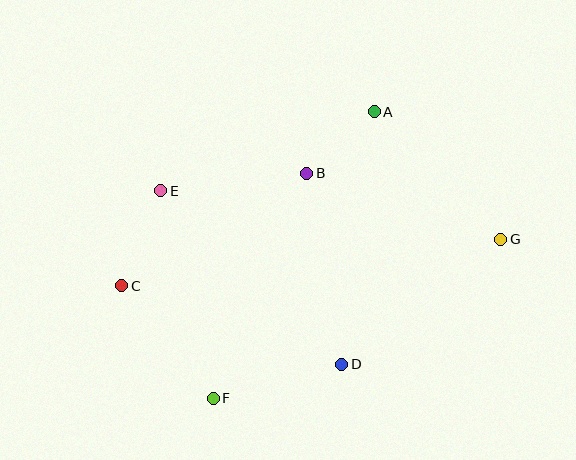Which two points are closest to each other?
Points A and B are closest to each other.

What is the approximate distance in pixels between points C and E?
The distance between C and E is approximately 103 pixels.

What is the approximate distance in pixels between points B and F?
The distance between B and F is approximately 244 pixels.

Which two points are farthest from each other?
Points C and G are farthest from each other.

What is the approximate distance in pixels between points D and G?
The distance between D and G is approximately 202 pixels.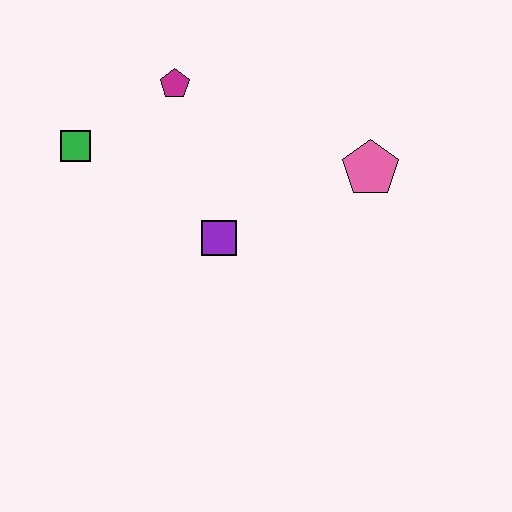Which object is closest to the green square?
The magenta pentagon is closest to the green square.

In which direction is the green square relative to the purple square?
The green square is to the left of the purple square.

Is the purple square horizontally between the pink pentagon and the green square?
Yes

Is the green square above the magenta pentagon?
No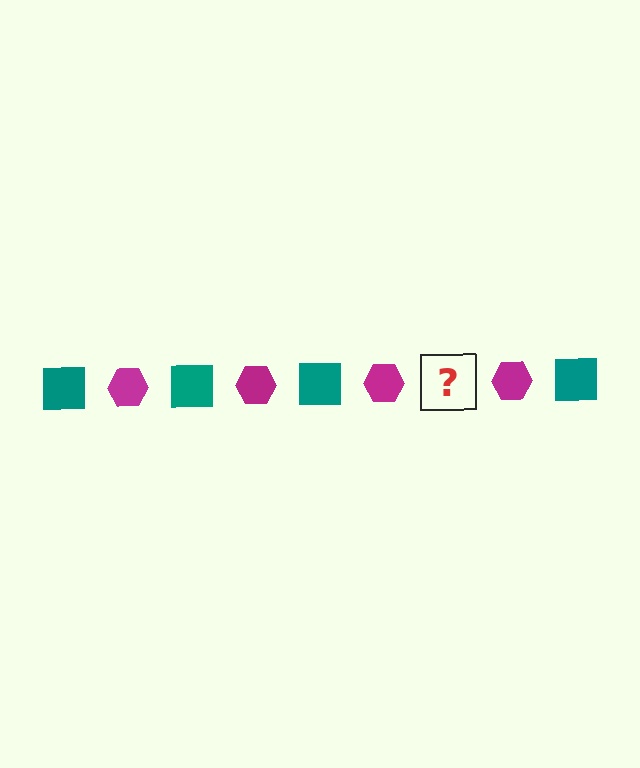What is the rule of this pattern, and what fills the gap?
The rule is that the pattern alternates between teal square and magenta hexagon. The gap should be filled with a teal square.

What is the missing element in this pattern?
The missing element is a teal square.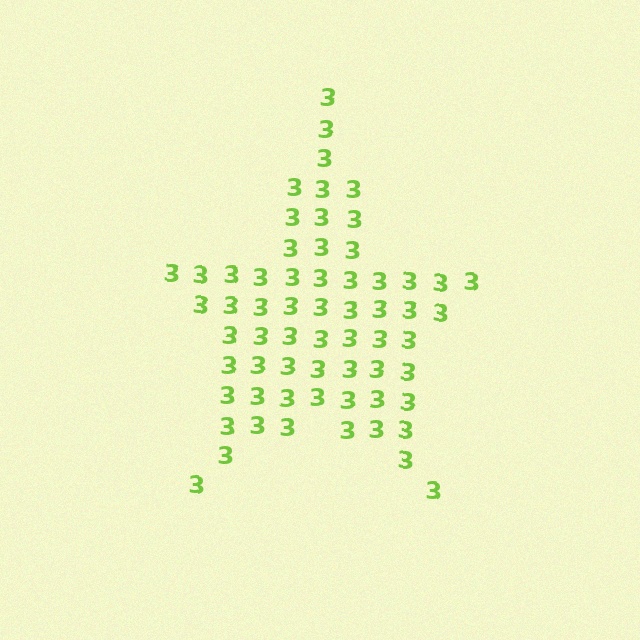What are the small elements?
The small elements are digit 3's.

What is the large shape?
The large shape is a star.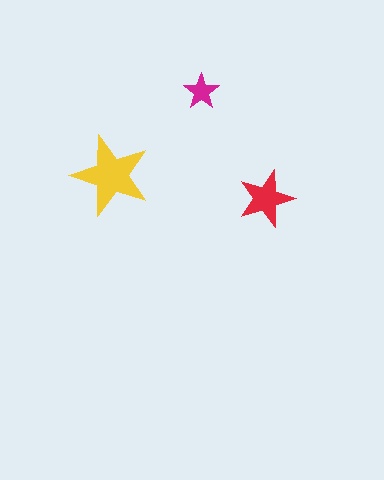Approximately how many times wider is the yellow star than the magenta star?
About 2 times wider.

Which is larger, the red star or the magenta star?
The red one.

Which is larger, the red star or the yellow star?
The yellow one.